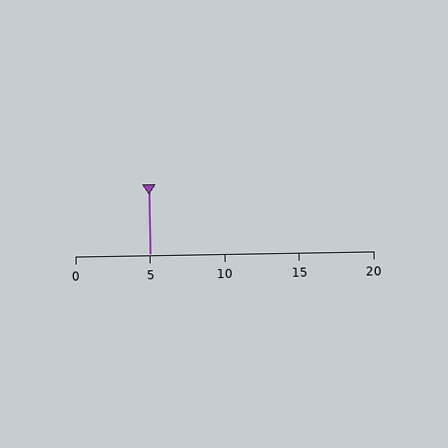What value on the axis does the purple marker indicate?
The marker indicates approximately 5.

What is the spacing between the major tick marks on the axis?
The major ticks are spaced 5 apart.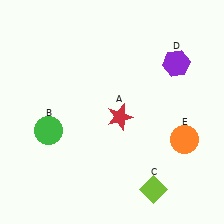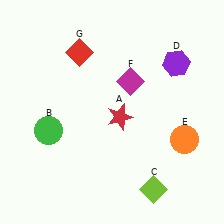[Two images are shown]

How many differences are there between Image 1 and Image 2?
There are 2 differences between the two images.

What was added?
A magenta diamond (F), a red diamond (G) were added in Image 2.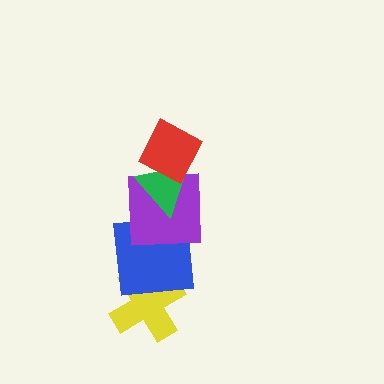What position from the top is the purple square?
The purple square is 3rd from the top.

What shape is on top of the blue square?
The purple square is on top of the blue square.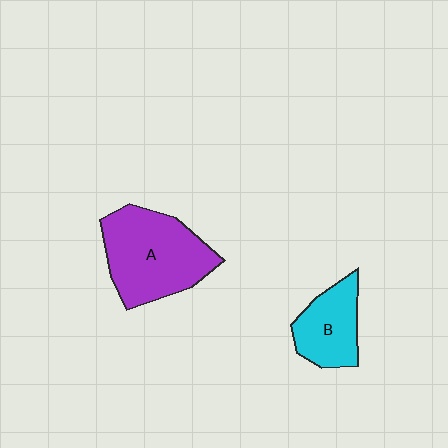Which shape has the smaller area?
Shape B (cyan).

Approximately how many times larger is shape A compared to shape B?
Approximately 1.8 times.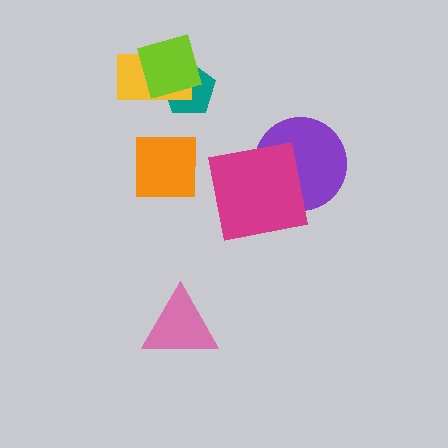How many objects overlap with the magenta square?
1 object overlaps with the magenta square.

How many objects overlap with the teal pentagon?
2 objects overlap with the teal pentagon.